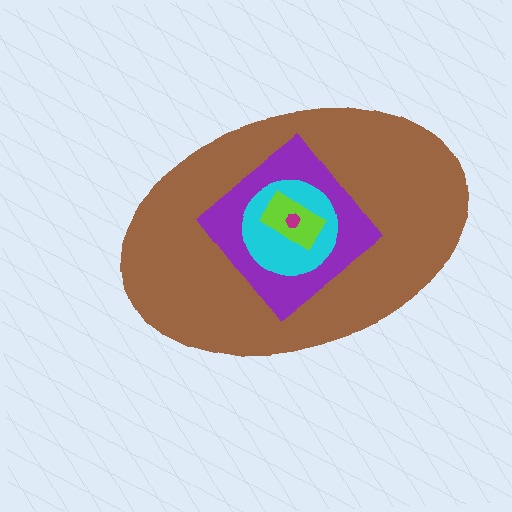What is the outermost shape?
The brown ellipse.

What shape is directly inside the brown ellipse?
The purple diamond.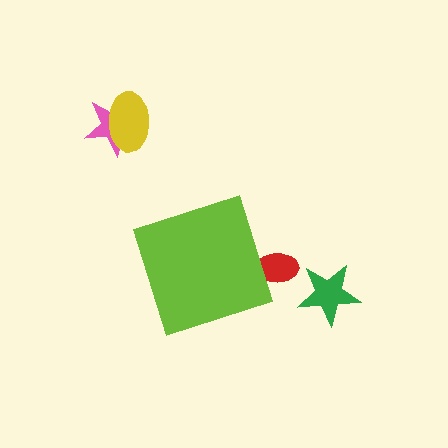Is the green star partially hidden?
No, the green star is fully visible.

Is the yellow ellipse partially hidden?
No, the yellow ellipse is fully visible.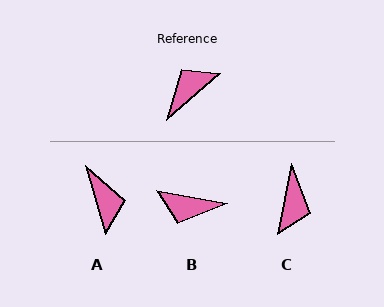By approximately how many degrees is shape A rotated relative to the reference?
Approximately 114 degrees clockwise.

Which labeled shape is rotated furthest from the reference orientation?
C, about 142 degrees away.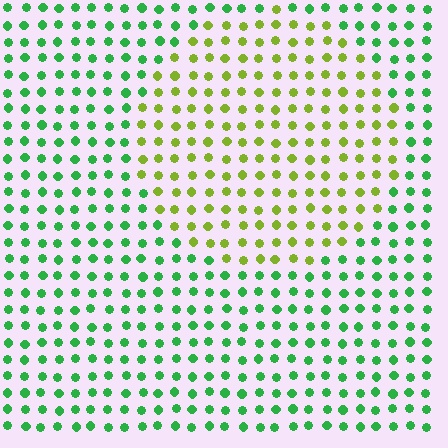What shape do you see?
I see a circle.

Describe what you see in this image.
The image is filled with small green elements in a uniform arrangement. A circle-shaped region is visible where the elements are tinted to a slightly different hue, forming a subtle color boundary.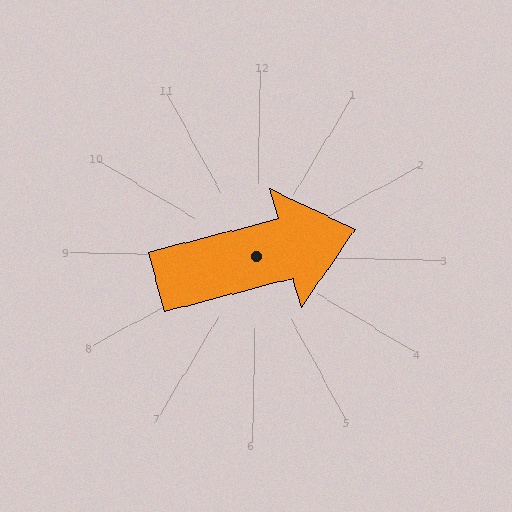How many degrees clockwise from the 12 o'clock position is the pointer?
Approximately 74 degrees.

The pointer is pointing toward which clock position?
Roughly 2 o'clock.